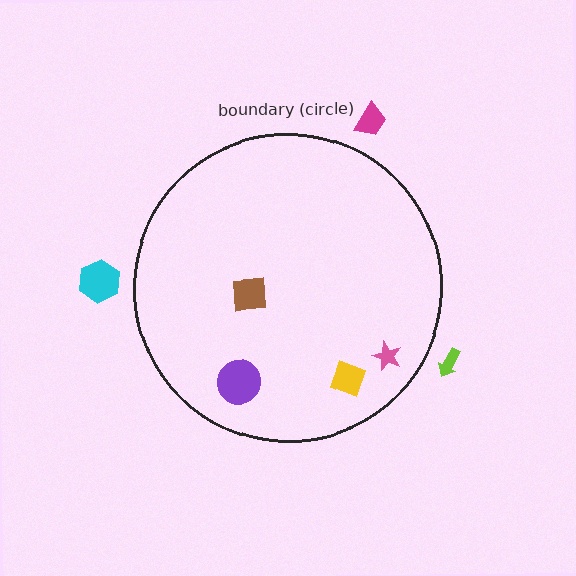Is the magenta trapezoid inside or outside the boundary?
Outside.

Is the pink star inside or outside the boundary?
Inside.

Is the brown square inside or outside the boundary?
Inside.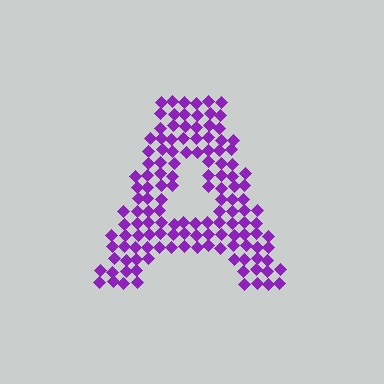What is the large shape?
The large shape is the letter A.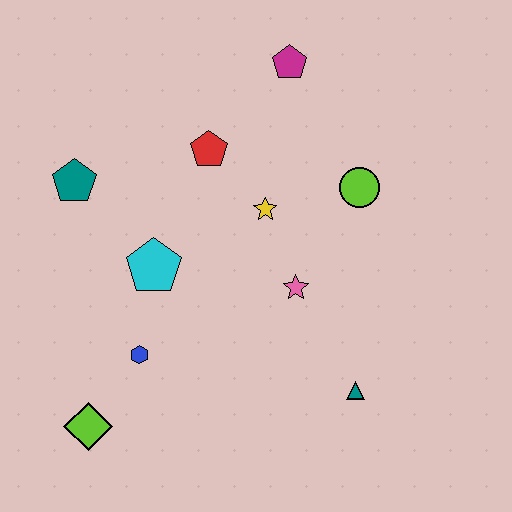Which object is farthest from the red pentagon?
The lime diamond is farthest from the red pentagon.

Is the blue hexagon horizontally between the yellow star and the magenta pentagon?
No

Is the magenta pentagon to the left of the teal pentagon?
No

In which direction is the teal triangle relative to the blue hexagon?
The teal triangle is to the right of the blue hexagon.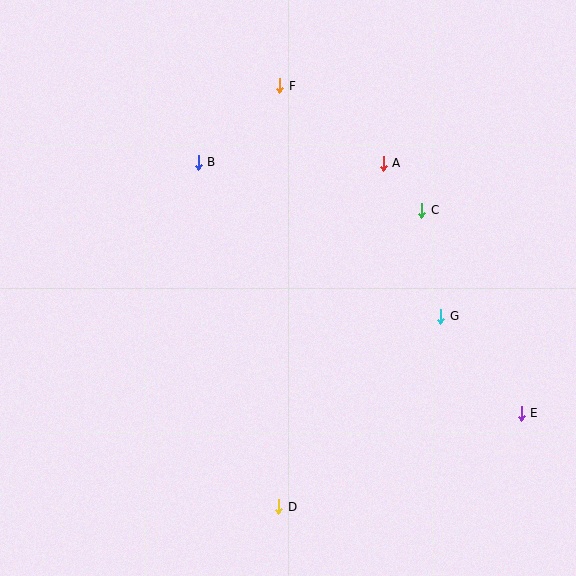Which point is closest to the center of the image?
Point B at (198, 162) is closest to the center.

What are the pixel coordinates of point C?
Point C is at (422, 210).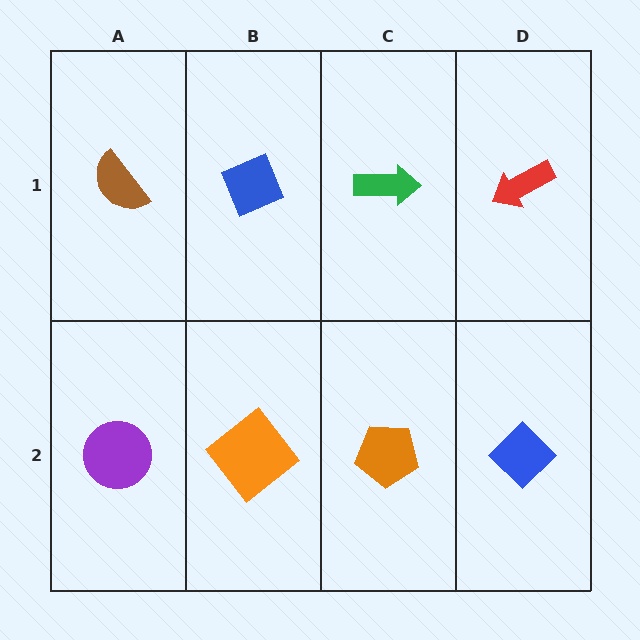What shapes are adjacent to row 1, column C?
An orange pentagon (row 2, column C), a blue diamond (row 1, column B), a red arrow (row 1, column D).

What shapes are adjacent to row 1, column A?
A purple circle (row 2, column A), a blue diamond (row 1, column B).